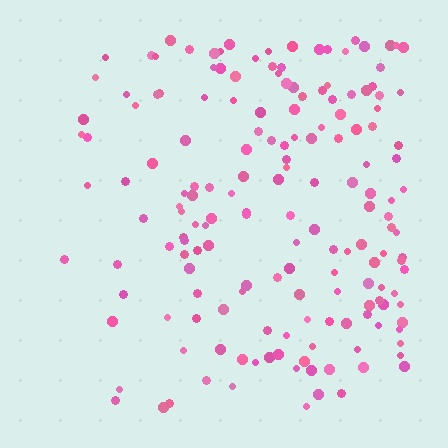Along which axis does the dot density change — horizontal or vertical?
Horizontal.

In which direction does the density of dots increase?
From left to right, with the right side densest.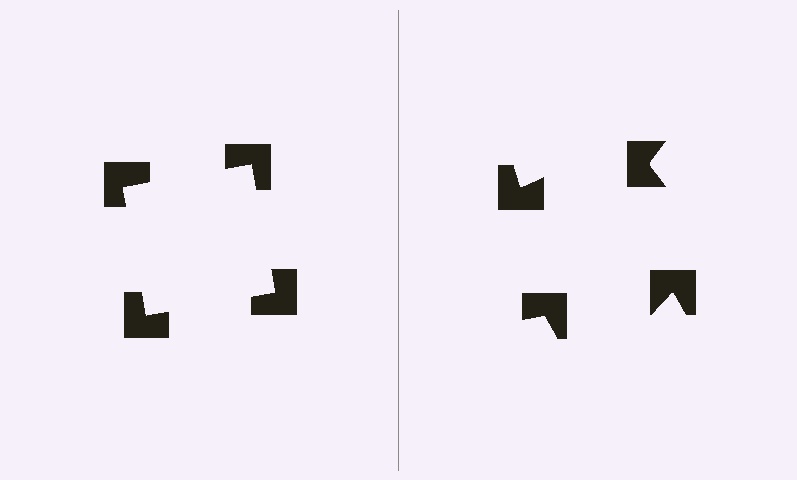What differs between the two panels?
The notched squares are positioned identically on both sides; only the wedge orientations differ. On the left they align to a square; on the right they are misaligned.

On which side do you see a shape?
An illusory square appears on the left side. On the right side the wedge cuts are rotated, so no coherent shape forms.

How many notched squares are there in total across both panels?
8 — 4 on each side.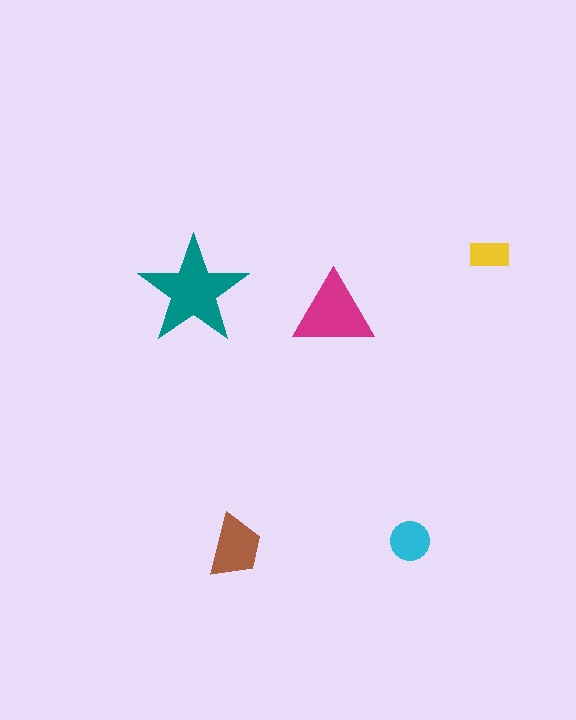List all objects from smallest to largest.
The yellow rectangle, the cyan circle, the brown trapezoid, the magenta triangle, the teal star.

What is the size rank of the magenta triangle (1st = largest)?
2nd.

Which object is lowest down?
The brown trapezoid is bottommost.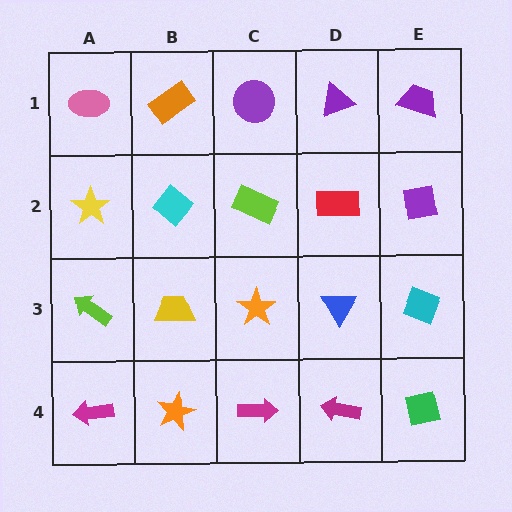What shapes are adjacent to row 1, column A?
A yellow star (row 2, column A), an orange rectangle (row 1, column B).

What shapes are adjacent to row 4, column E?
A cyan diamond (row 3, column E), a magenta arrow (row 4, column D).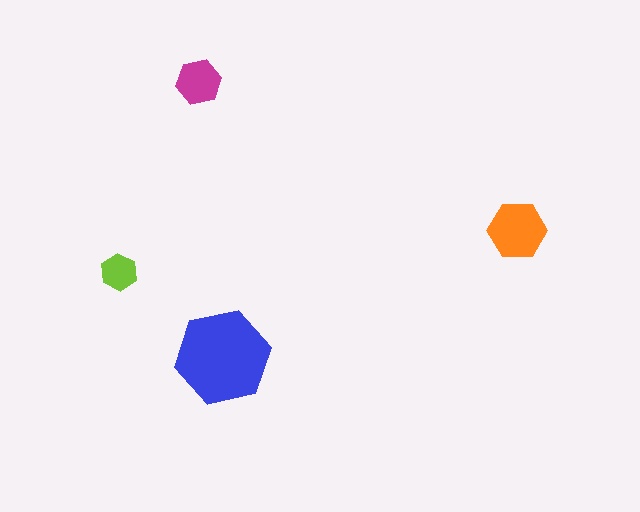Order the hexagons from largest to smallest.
the blue one, the orange one, the magenta one, the lime one.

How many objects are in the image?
There are 4 objects in the image.